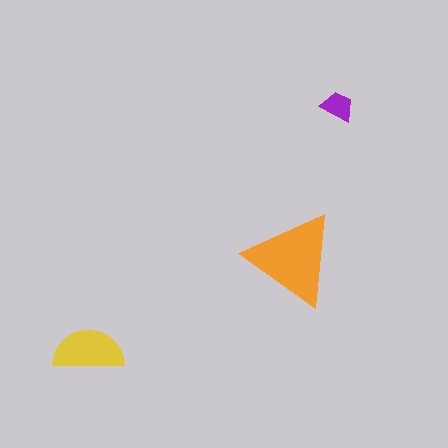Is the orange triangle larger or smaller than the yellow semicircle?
Larger.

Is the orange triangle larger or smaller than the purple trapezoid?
Larger.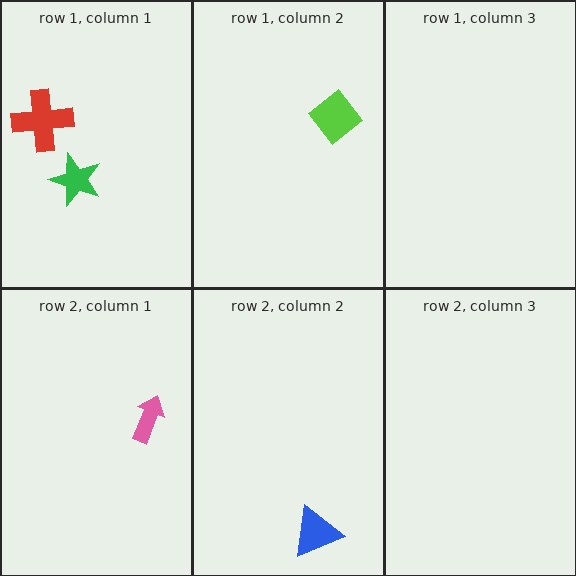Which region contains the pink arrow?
The row 2, column 1 region.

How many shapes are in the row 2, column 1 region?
1.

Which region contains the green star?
The row 1, column 1 region.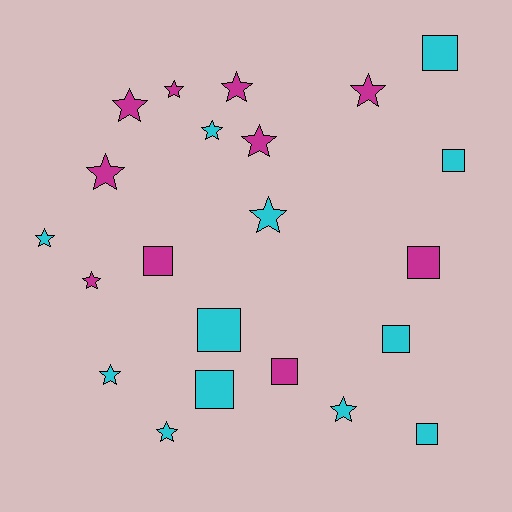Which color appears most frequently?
Cyan, with 12 objects.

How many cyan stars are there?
There are 6 cyan stars.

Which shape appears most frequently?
Star, with 13 objects.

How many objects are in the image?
There are 22 objects.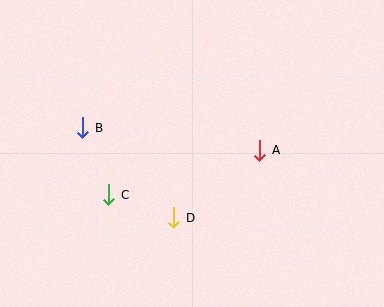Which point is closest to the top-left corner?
Point B is closest to the top-left corner.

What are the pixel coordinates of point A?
Point A is at (260, 150).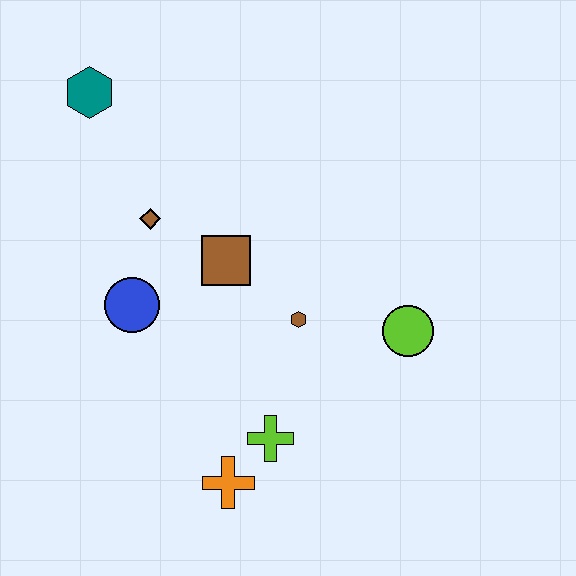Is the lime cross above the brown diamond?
No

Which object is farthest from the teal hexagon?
The orange cross is farthest from the teal hexagon.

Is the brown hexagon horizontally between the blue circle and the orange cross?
No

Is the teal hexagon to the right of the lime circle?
No